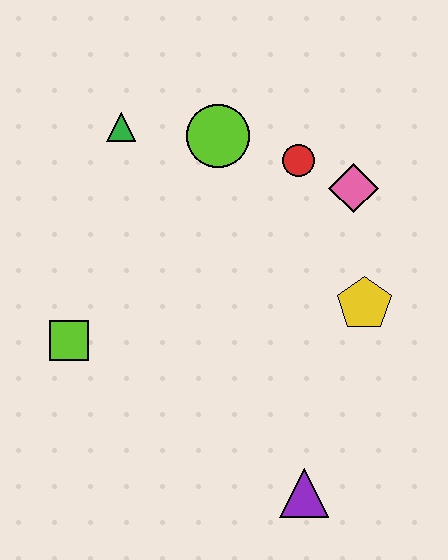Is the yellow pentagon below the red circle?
Yes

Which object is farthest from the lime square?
The pink diamond is farthest from the lime square.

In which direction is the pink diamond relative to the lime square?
The pink diamond is to the right of the lime square.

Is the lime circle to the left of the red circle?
Yes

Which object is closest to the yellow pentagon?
The pink diamond is closest to the yellow pentagon.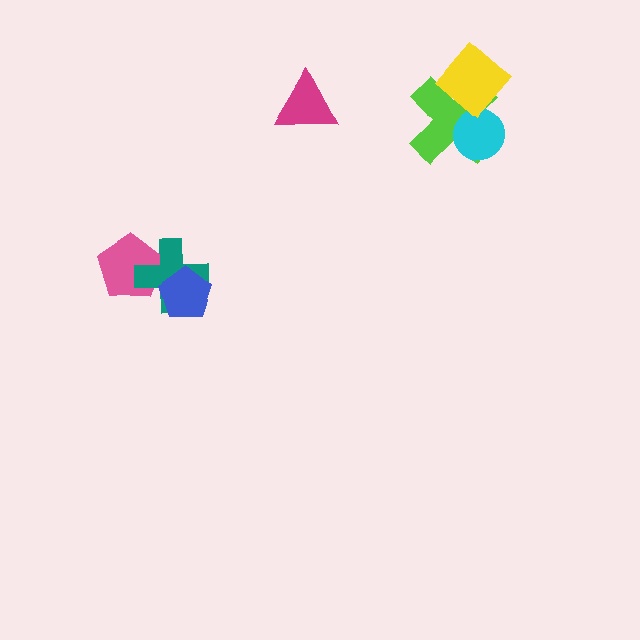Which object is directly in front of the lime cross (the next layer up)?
The cyan circle is directly in front of the lime cross.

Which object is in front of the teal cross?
The blue pentagon is in front of the teal cross.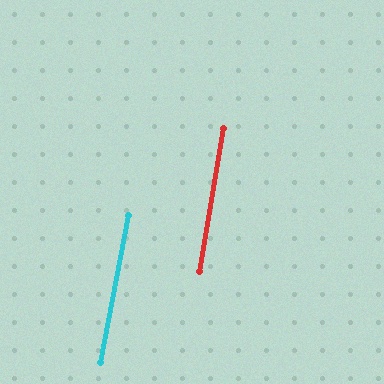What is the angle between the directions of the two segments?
Approximately 1 degree.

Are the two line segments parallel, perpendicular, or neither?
Parallel — their directions differ by only 1.1°.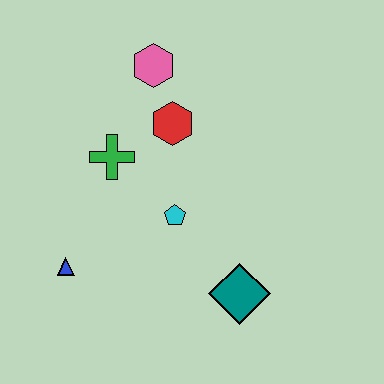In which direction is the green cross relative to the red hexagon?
The green cross is to the left of the red hexagon.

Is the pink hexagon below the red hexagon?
No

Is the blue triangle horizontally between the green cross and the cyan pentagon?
No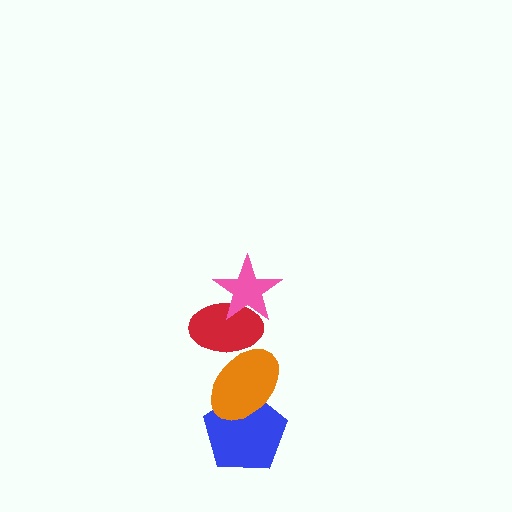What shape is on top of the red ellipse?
The pink star is on top of the red ellipse.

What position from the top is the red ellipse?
The red ellipse is 2nd from the top.